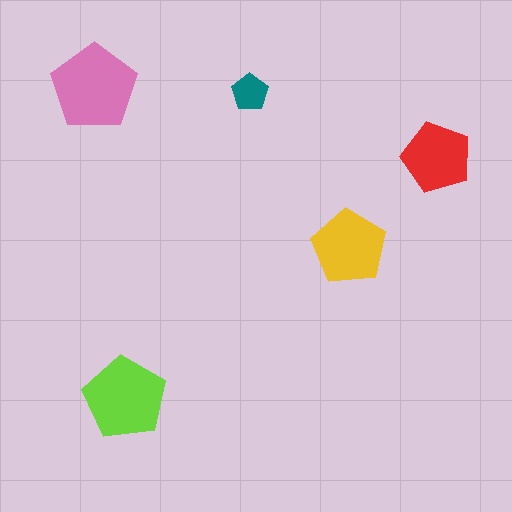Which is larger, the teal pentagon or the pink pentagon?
The pink one.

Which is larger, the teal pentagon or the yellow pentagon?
The yellow one.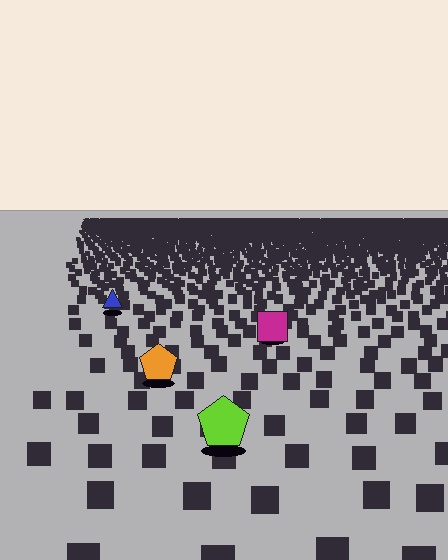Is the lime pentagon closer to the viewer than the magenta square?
Yes. The lime pentagon is closer — you can tell from the texture gradient: the ground texture is coarser near it.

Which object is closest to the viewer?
The lime pentagon is closest. The texture marks near it are larger and more spread out.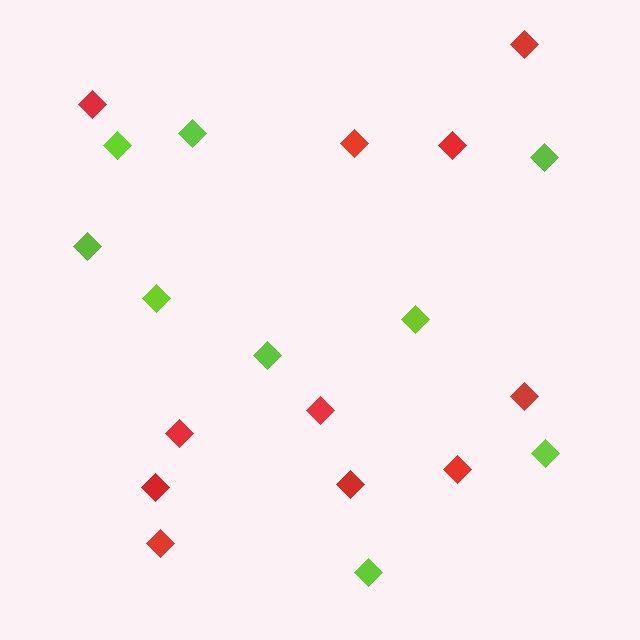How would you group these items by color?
There are 2 groups: one group of lime diamonds (9) and one group of red diamonds (11).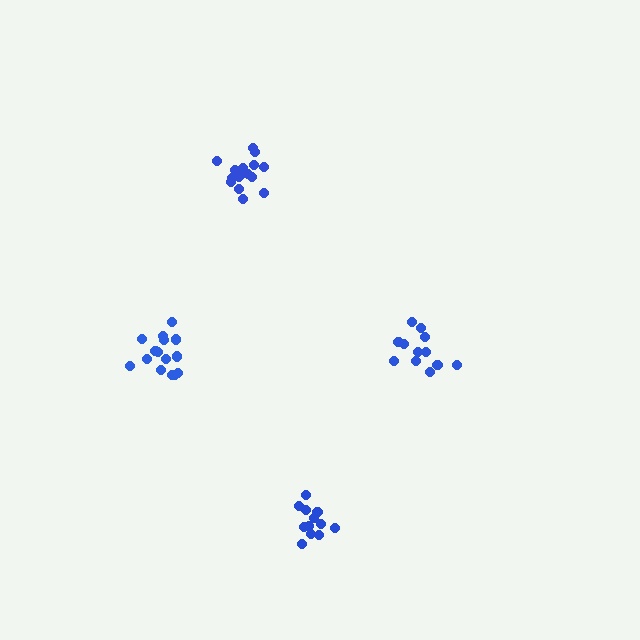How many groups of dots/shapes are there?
There are 4 groups.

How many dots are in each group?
Group 1: 16 dots, Group 2: 12 dots, Group 3: 15 dots, Group 4: 12 dots (55 total).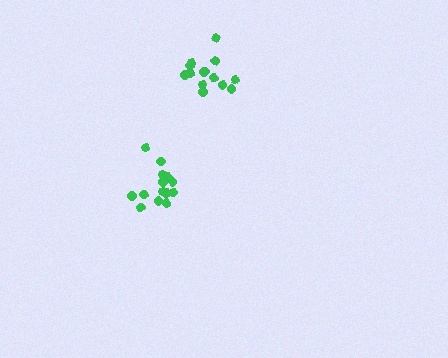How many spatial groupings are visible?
There are 2 spatial groupings.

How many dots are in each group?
Group 1: 14 dots, Group 2: 14 dots (28 total).